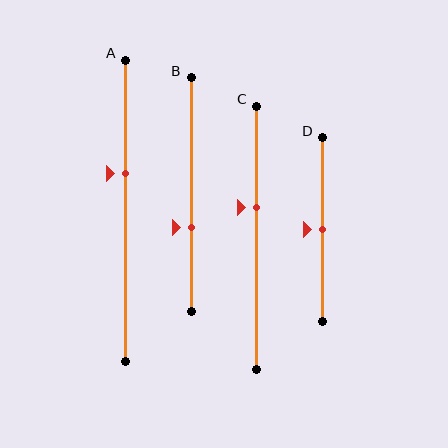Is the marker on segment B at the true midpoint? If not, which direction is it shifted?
No, the marker on segment B is shifted downward by about 14% of the segment length.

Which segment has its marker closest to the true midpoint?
Segment D has its marker closest to the true midpoint.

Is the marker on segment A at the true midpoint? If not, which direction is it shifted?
No, the marker on segment A is shifted upward by about 12% of the segment length.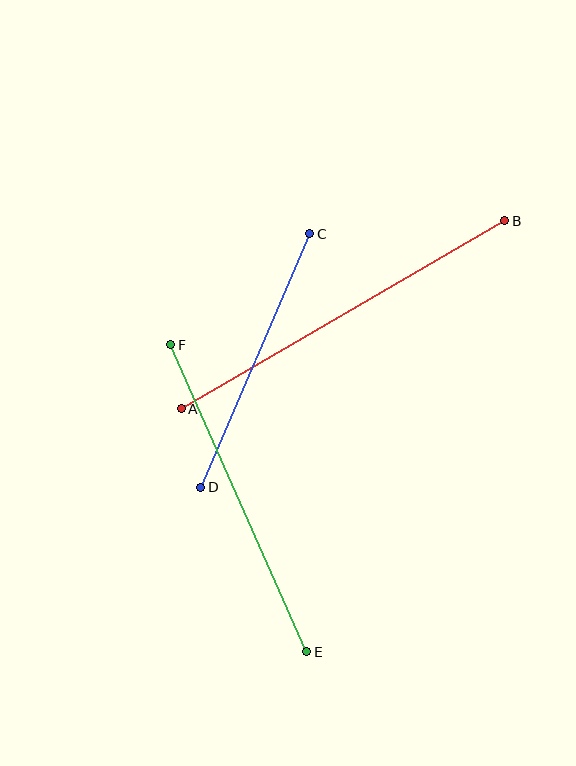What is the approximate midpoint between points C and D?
The midpoint is at approximately (255, 360) pixels.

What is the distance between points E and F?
The distance is approximately 336 pixels.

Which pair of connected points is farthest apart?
Points A and B are farthest apart.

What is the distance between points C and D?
The distance is approximately 276 pixels.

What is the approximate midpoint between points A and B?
The midpoint is at approximately (343, 315) pixels.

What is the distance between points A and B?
The distance is approximately 374 pixels.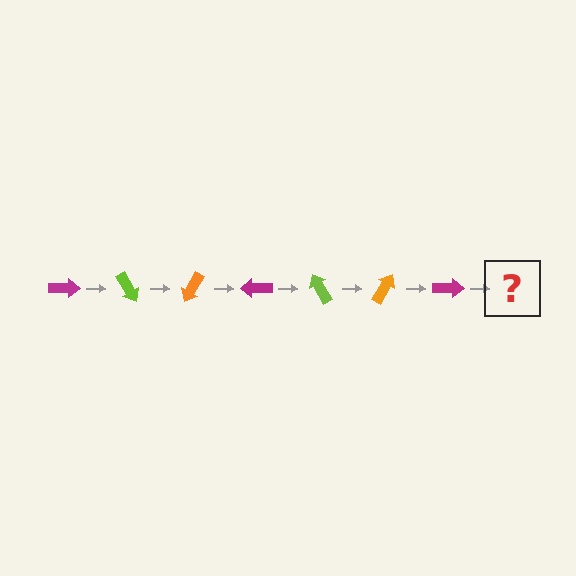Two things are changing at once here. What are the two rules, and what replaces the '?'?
The two rules are that it rotates 60 degrees each step and the color cycles through magenta, lime, and orange. The '?' should be a lime arrow, rotated 420 degrees from the start.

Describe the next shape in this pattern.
It should be a lime arrow, rotated 420 degrees from the start.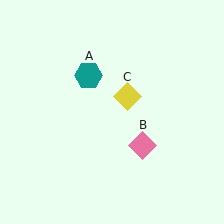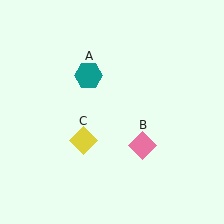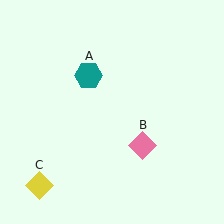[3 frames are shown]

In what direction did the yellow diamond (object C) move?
The yellow diamond (object C) moved down and to the left.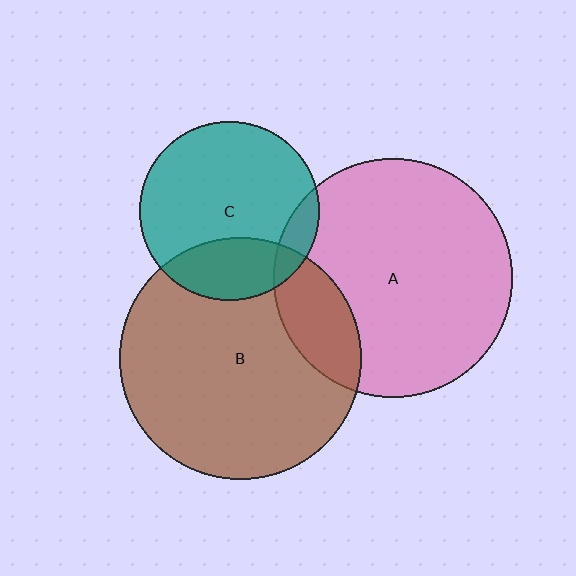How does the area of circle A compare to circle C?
Approximately 1.8 times.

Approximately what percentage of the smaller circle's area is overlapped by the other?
Approximately 10%.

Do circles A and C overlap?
Yes.